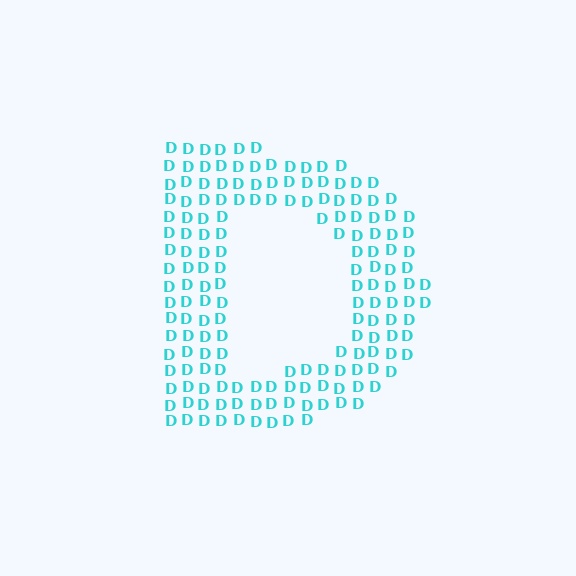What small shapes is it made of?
It is made of small letter D's.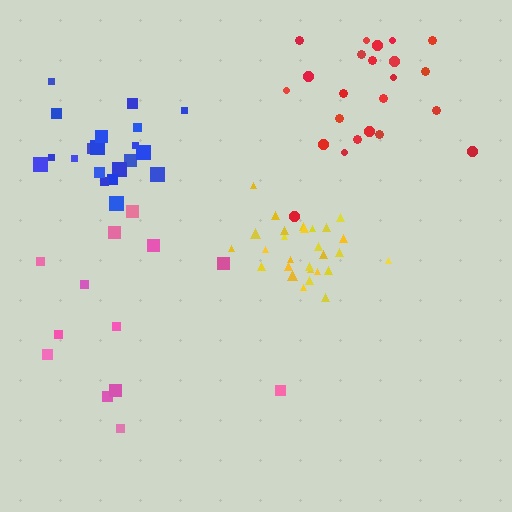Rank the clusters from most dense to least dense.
yellow, blue, red, pink.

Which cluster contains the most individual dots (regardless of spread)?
Yellow (28).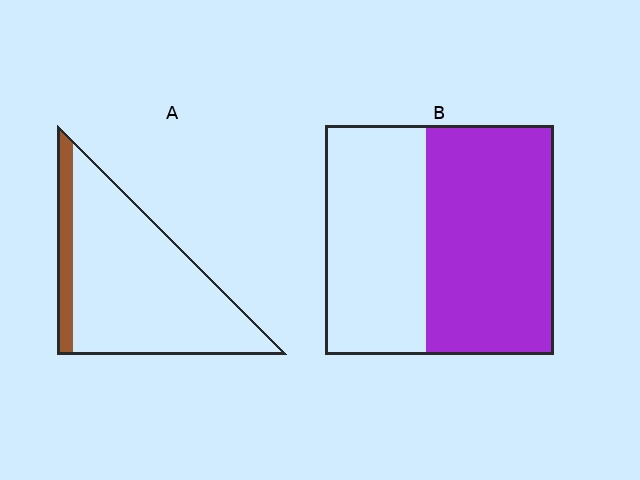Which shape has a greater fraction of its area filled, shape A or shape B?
Shape B.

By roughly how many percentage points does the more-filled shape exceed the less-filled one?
By roughly 40 percentage points (B over A).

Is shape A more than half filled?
No.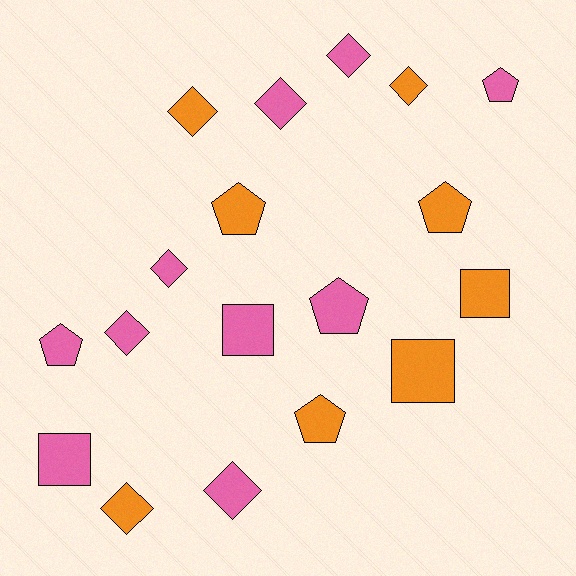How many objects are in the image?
There are 18 objects.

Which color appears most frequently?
Pink, with 10 objects.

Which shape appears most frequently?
Diamond, with 8 objects.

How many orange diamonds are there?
There are 3 orange diamonds.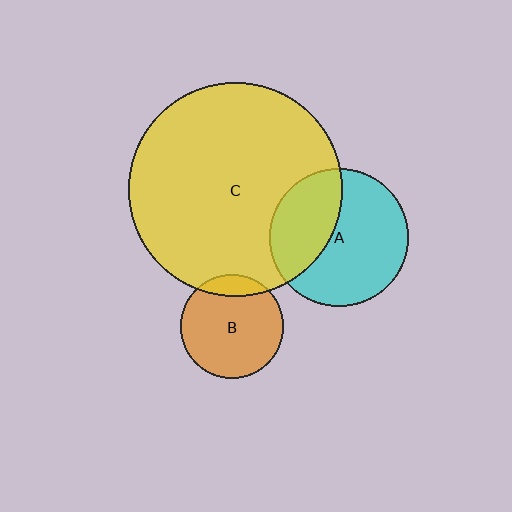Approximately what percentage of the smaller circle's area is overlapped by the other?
Approximately 15%.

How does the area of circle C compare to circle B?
Approximately 4.3 times.